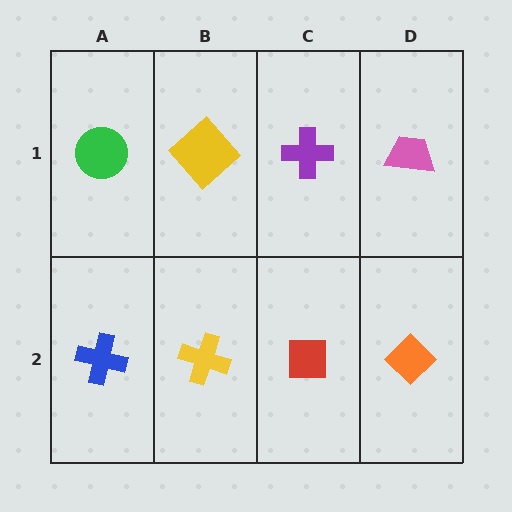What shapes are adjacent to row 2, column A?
A green circle (row 1, column A), a yellow cross (row 2, column B).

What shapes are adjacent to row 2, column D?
A pink trapezoid (row 1, column D), a red square (row 2, column C).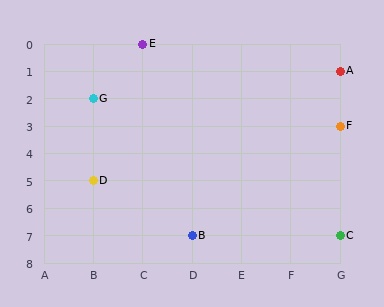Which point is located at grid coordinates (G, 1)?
Point A is at (G, 1).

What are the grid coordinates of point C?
Point C is at grid coordinates (G, 7).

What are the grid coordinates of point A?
Point A is at grid coordinates (G, 1).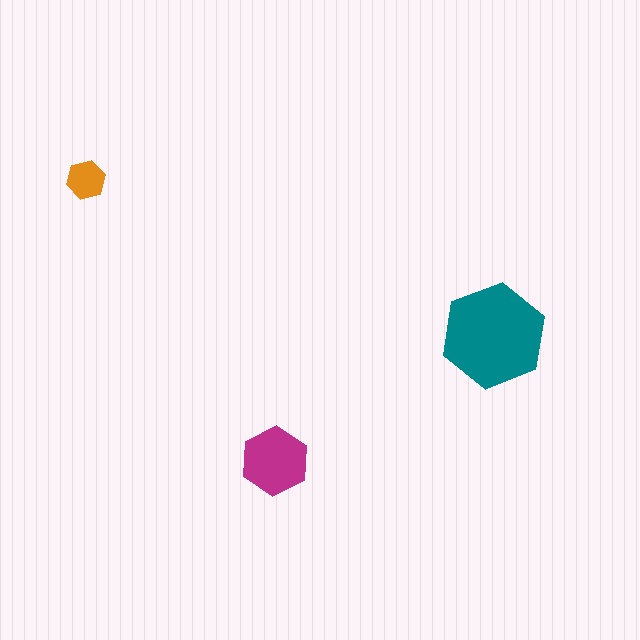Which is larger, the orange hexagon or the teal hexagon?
The teal one.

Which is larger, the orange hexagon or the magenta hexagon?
The magenta one.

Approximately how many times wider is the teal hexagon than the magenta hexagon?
About 1.5 times wider.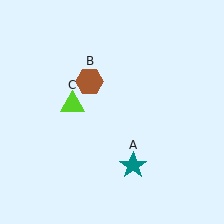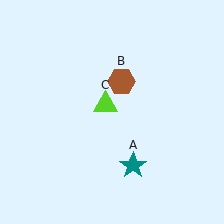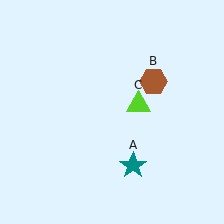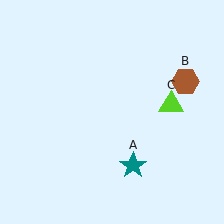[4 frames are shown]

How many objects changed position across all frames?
2 objects changed position: brown hexagon (object B), lime triangle (object C).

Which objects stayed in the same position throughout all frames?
Teal star (object A) remained stationary.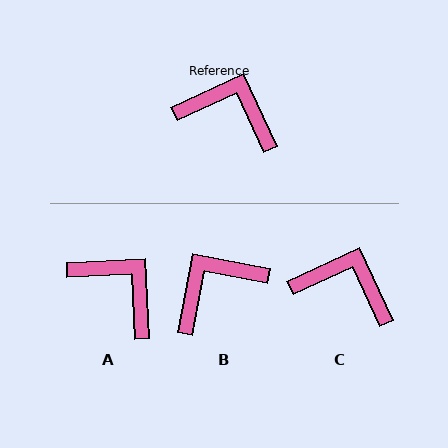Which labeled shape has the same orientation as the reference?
C.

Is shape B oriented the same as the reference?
No, it is off by about 54 degrees.